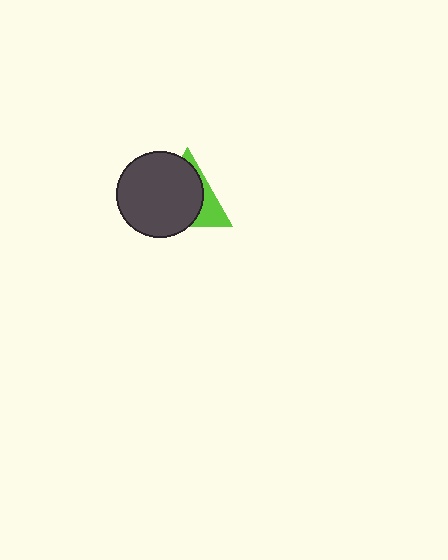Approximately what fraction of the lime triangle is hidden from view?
Roughly 70% of the lime triangle is hidden behind the dark gray circle.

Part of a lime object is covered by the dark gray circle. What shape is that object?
It is a triangle.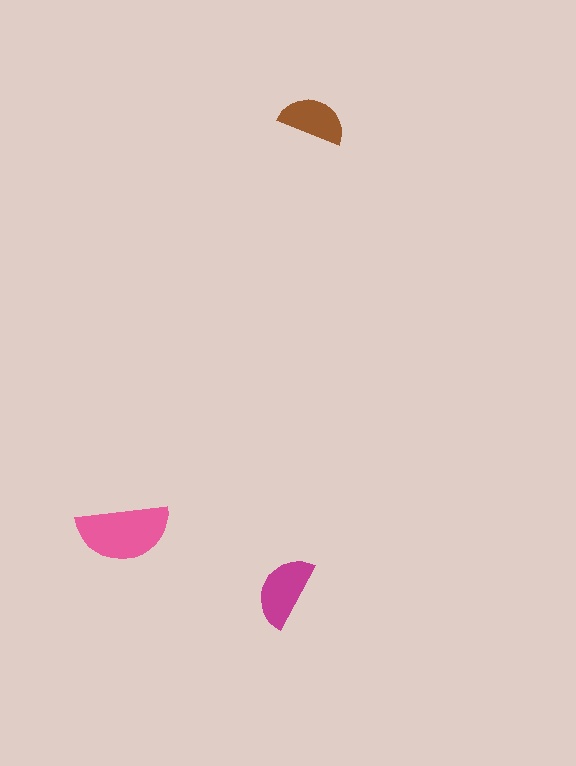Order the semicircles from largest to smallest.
the pink one, the magenta one, the brown one.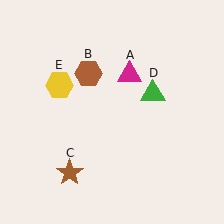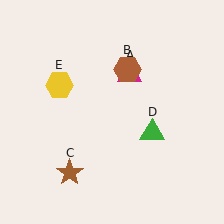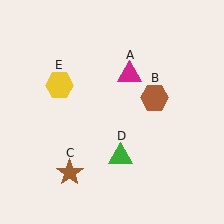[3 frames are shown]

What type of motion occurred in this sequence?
The brown hexagon (object B), green triangle (object D) rotated clockwise around the center of the scene.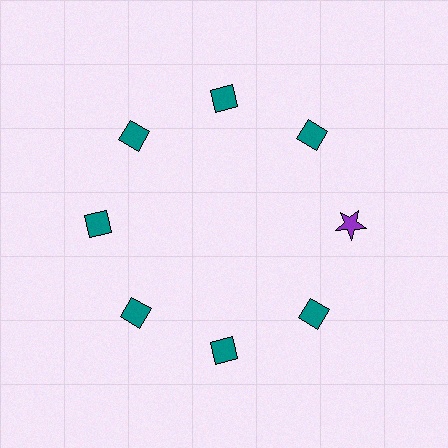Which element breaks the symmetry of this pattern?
The purple star at roughly the 3 o'clock position breaks the symmetry. All other shapes are teal diamonds.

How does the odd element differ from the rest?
It differs in both color (purple instead of teal) and shape (star instead of diamond).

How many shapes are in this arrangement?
There are 8 shapes arranged in a ring pattern.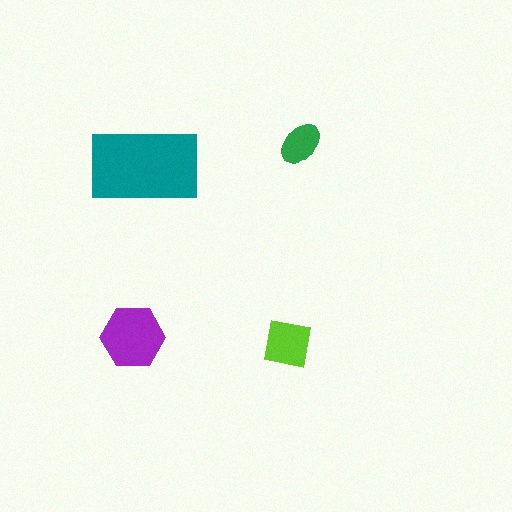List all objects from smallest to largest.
The green ellipse, the lime square, the purple hexagon, the teal rectangle.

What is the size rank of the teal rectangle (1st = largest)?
1st.